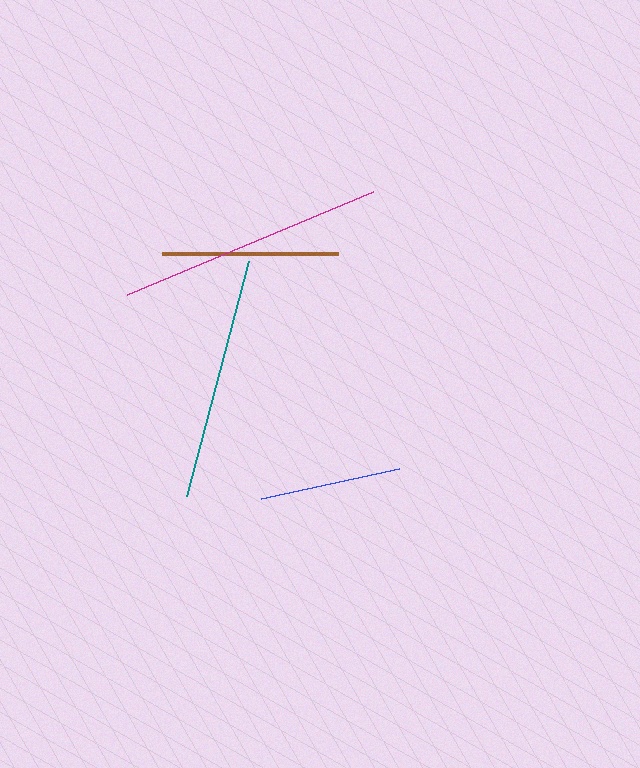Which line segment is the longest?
The magenta line is the longest at approximately 266 pixels.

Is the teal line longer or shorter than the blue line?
The teal line is longer than the blue line.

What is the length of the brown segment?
The brown segment is approximately 177 pixels long.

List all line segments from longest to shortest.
From longest to shortest: magenta, teal, brown, blue.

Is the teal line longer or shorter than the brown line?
The teal line is longer than the brown line.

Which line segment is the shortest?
The blue line is the shortest at approximately 141 pixels.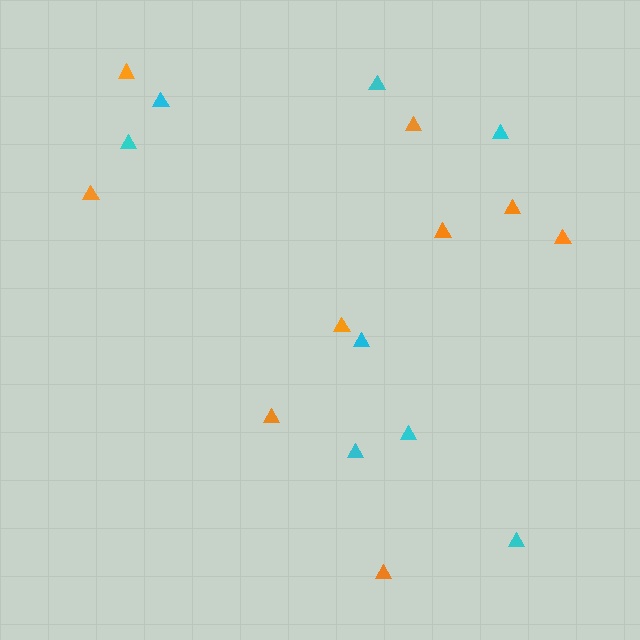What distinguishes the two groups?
There are 2 groups: one group of cyan triangles (8) and one group of orange triangles (9).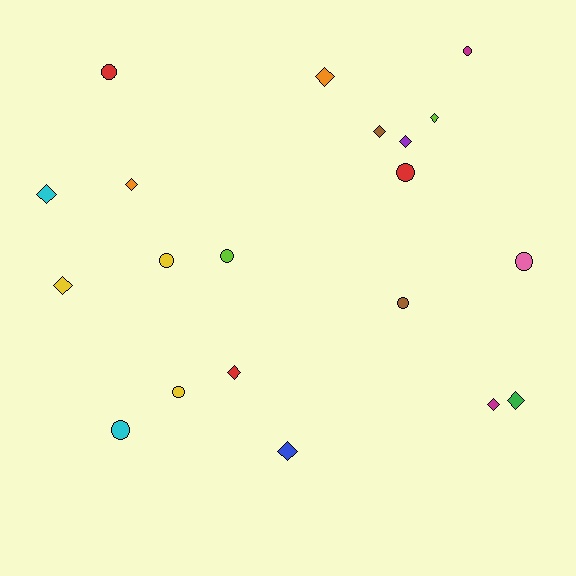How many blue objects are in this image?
There is 1 blue object.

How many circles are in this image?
There are 9 circles.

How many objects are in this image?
There are 20 objects.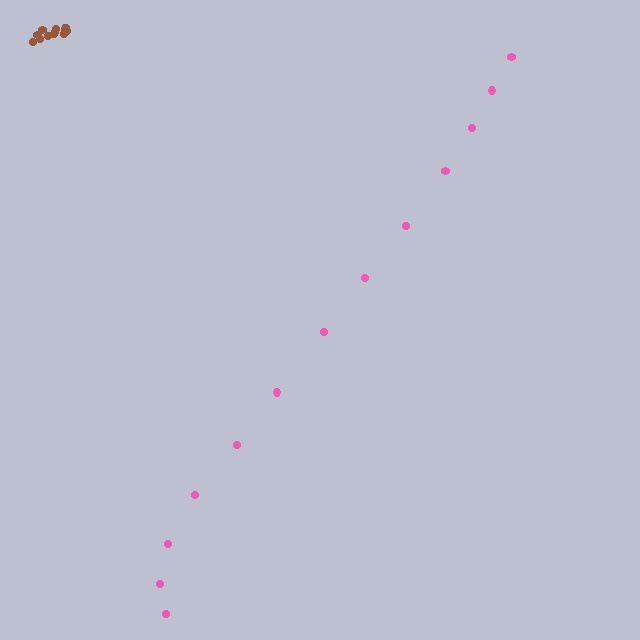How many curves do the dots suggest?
There are 2 distinct paths.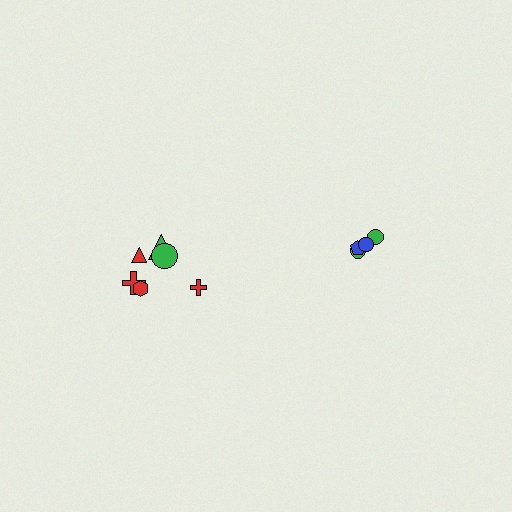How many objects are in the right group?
There are 4 objects.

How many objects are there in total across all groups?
There are 10 objects.